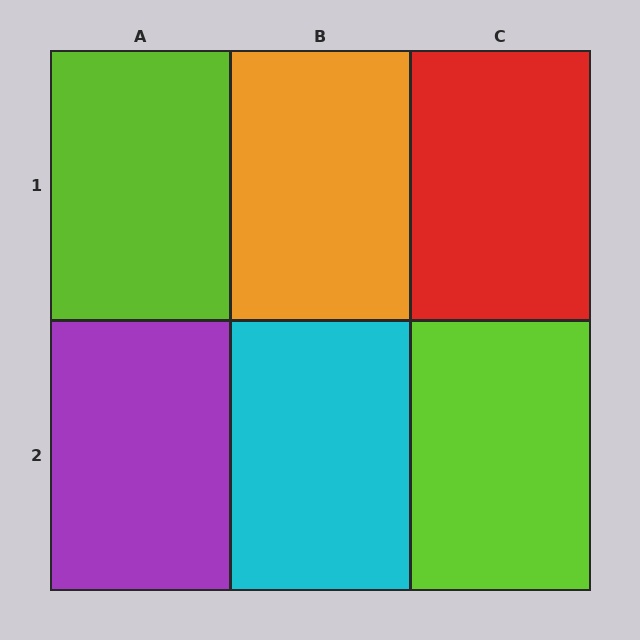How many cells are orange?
1 cell is orange.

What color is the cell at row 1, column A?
Lime.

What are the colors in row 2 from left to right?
Purple, cyan, lime.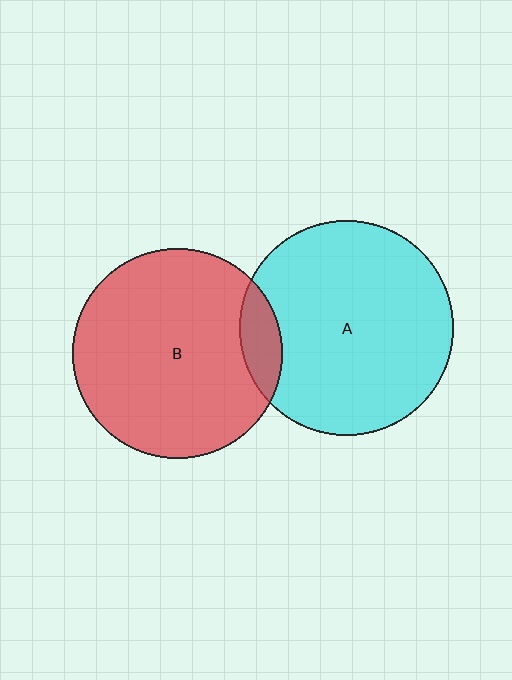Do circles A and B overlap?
Yes.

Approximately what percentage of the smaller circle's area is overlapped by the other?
Approximately 10%.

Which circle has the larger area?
Circle A (cyan).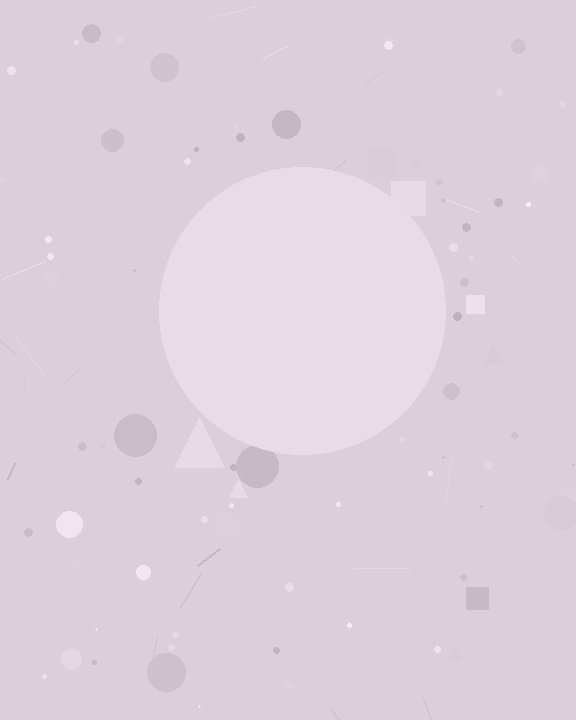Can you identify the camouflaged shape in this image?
The camouflaged shape is a circle.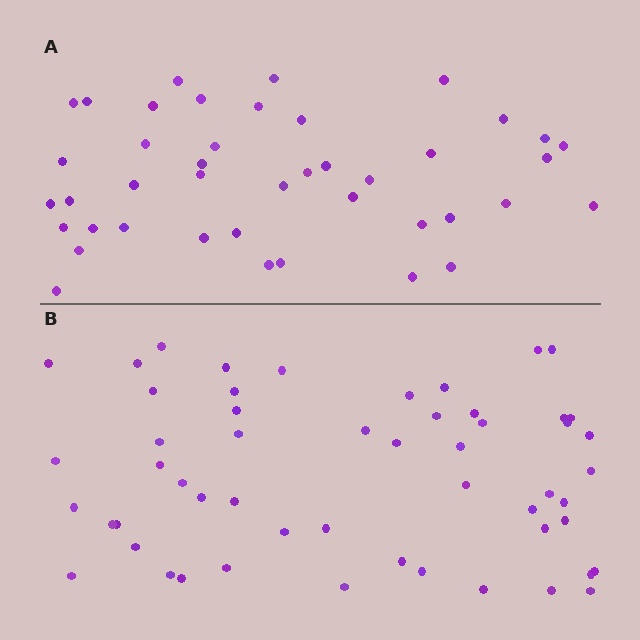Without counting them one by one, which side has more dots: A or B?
Region B (the bottom region) has more dots.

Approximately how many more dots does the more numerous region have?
Region B has roughly 12 or so more dots than region A.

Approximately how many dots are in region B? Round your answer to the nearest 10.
About 50 dots. (The exact count is 54, which rounds to 50.)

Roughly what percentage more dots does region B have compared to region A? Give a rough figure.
About 30% more.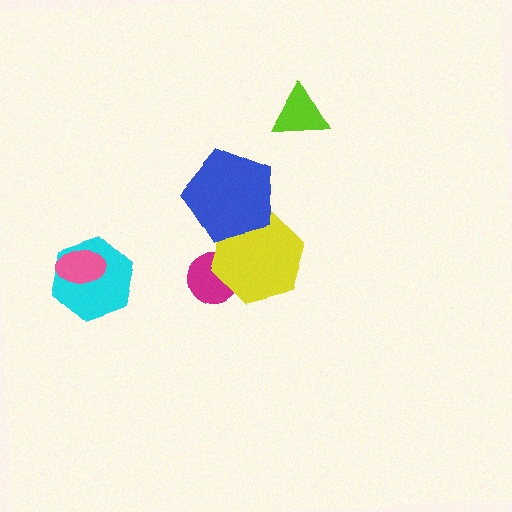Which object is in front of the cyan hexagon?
The pink ellipse is in front of the cyan hexagon.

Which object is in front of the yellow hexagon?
The blue pentagon is in front of the yellow hexagon.